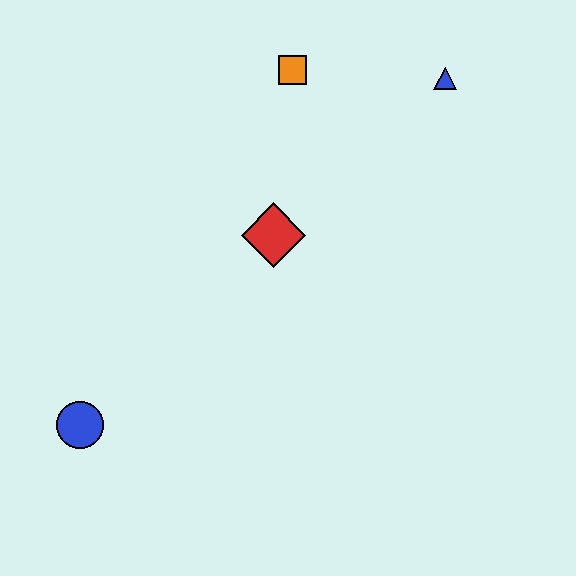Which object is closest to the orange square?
The blue triangle is closest to the orange square.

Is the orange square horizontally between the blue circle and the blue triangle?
Yes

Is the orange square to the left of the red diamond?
No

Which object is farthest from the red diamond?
The blue circle is farthest from the red diamond.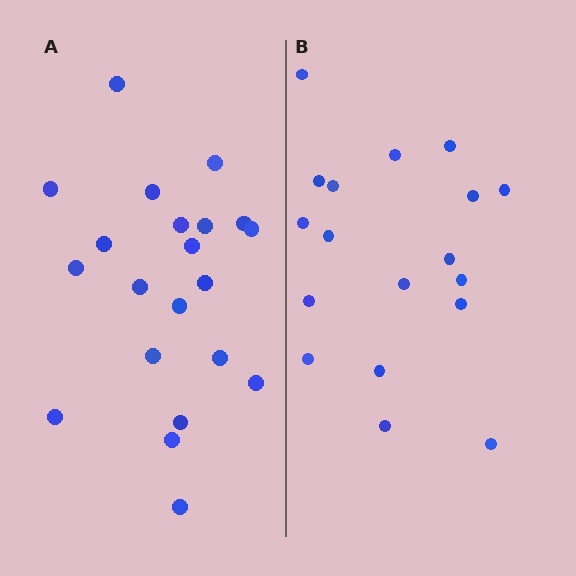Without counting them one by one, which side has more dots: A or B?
Region A (the left region) has more dots.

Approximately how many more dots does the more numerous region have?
Region A has just a few more — roughly 2 or 3 more dots than region B.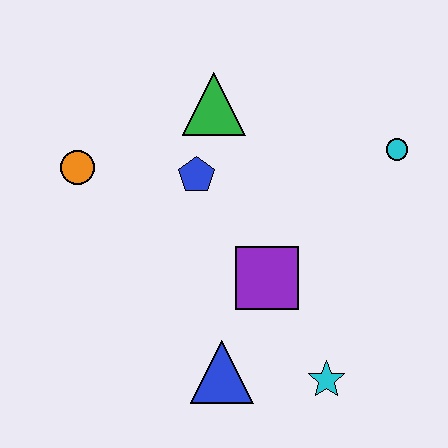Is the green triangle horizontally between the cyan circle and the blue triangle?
No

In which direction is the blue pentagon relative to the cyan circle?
The blue pentagon is to the left of the cyan circle.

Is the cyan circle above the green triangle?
No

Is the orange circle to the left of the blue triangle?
Yes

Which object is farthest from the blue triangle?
The cyan circle is farthest from the blue triangle.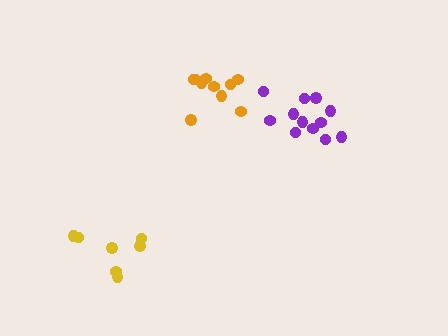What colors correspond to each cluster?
The clusters are colored: yellow, purple, orange.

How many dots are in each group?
Group 1: 7 dots, Group 2: 12 dots, Group 3: 10 dots (29 total).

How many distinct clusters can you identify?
There are 3 distinct clusters.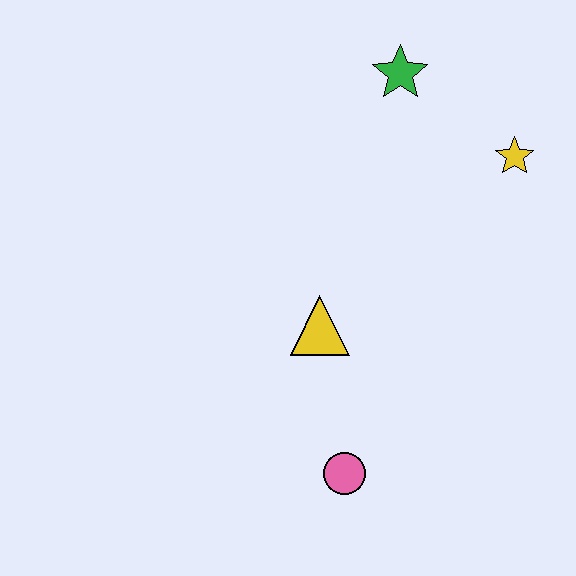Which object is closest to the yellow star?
The green star is closest to the yellow star.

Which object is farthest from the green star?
The pink circle is farthest from the green star.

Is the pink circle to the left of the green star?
Yes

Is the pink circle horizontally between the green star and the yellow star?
No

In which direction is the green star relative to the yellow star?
The green star is to the left of the yellow star.